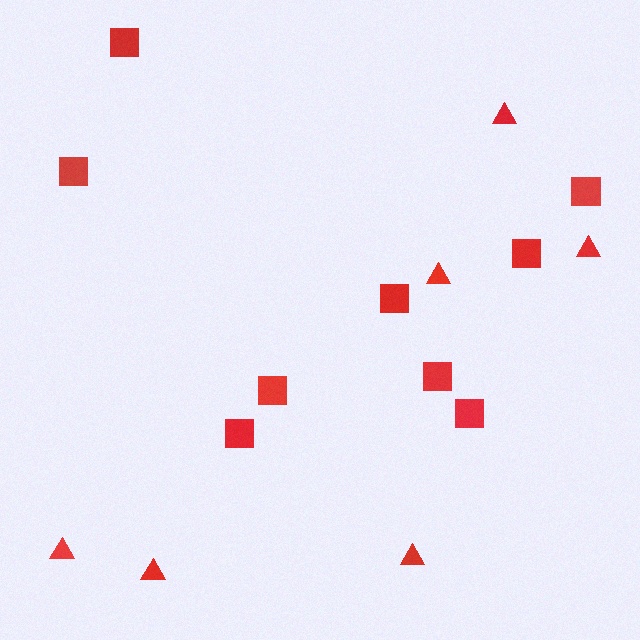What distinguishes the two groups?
There are 2 groups: one group of squares (9) and one group of triangles (6).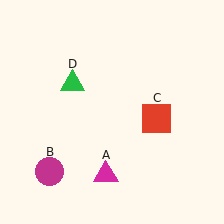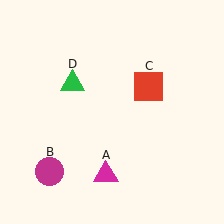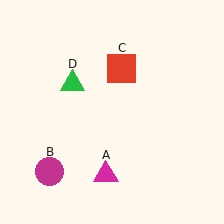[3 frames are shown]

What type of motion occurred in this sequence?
The red square (object C) rotated counterclockwise around the center of the scene.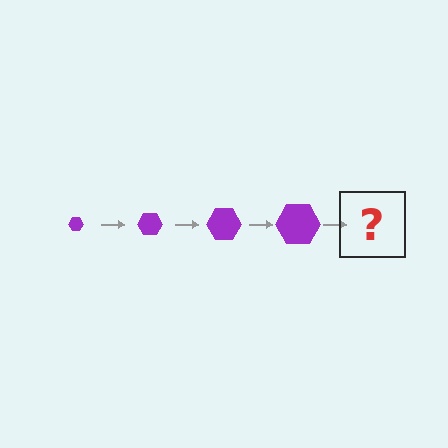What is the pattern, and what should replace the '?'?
The pattern is that the hexagon gets progressively larger each step. The '?' should be a purple hexagon, larger than the previous one.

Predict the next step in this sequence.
The next step is a purple hexagon, larger than the previous one.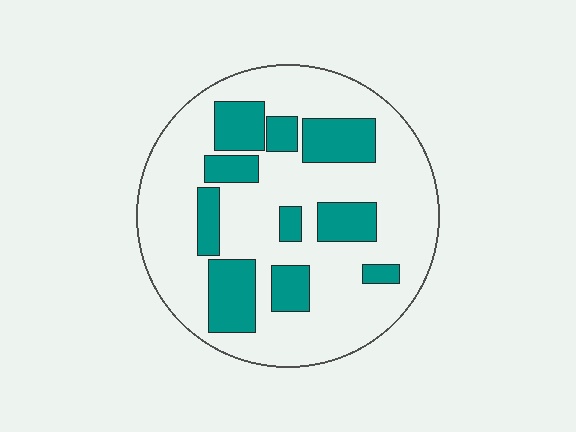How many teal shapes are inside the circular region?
10.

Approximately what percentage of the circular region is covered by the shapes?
Approximately 25%.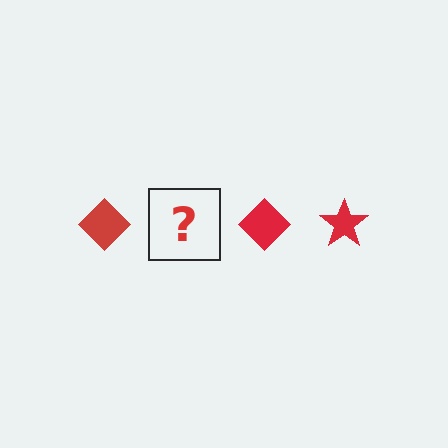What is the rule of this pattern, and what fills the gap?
The rule is that the pattern cycles through diamond, star shapes in red. The gap should be filled with a red star.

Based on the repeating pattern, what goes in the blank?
The blank should be a red star.